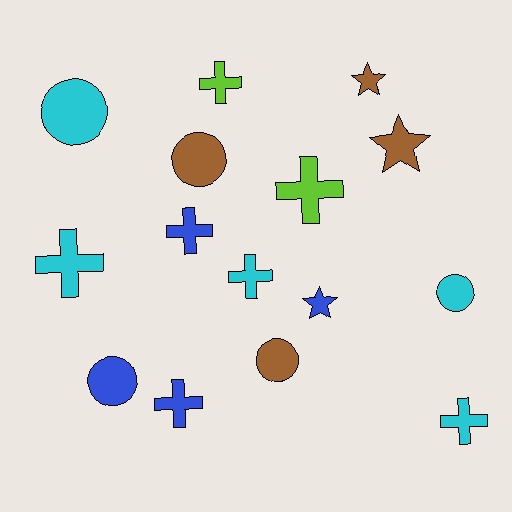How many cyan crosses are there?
There are 3 cyan crosses.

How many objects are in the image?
There are 15 objects.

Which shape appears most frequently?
Cross, with 7 objects.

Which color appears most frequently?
Cyan, with 5 objects.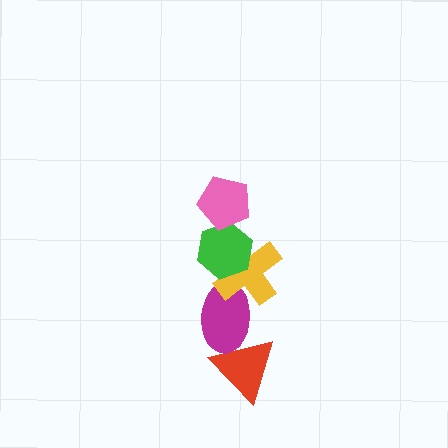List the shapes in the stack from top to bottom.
From top to bottom: the pink pentagon, the green hexagon, the yellow cross, the magenta ellipse, the red triangle.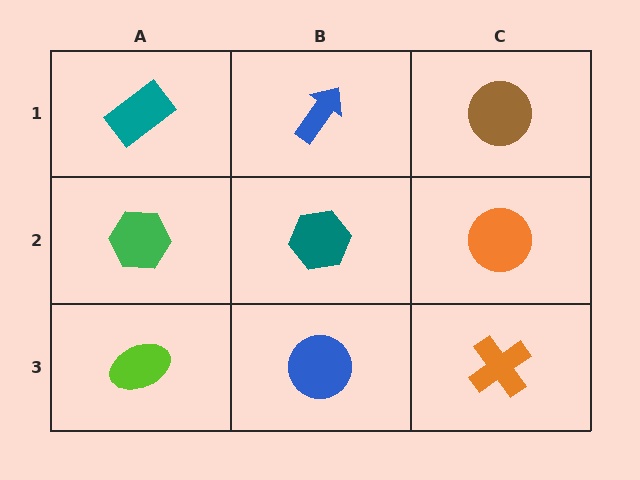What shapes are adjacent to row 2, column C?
A brown circle (row 1, column C), an orange cross (row 3, column C), a teal hexagon (row 2, column B).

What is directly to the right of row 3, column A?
A blue circle.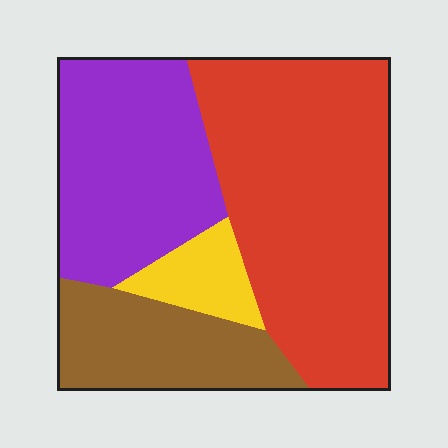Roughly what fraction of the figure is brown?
Brown covers about 20% of the figure.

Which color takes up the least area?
Yellow, at roughly 5%.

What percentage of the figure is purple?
Purple covers around 30% of the figure.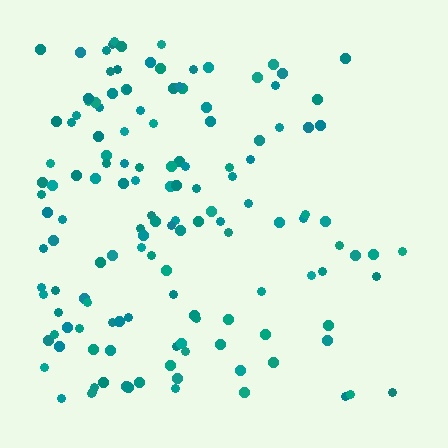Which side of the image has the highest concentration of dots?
The left.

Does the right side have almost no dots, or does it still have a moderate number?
Still a moderate number, just noticeably fewer than the left.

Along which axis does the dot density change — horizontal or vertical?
Horizontal.